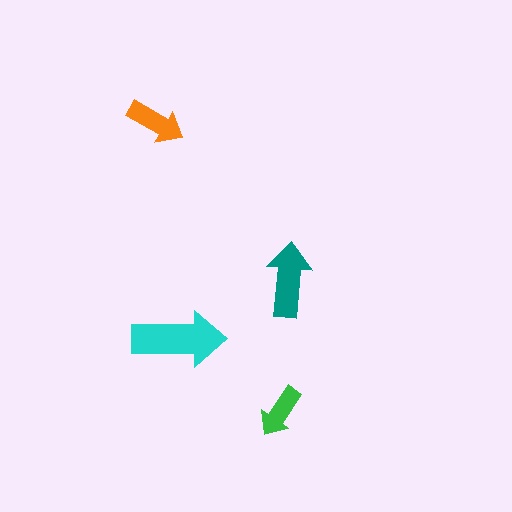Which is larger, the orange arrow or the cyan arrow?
The cyan one.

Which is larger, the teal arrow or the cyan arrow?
The cyan one.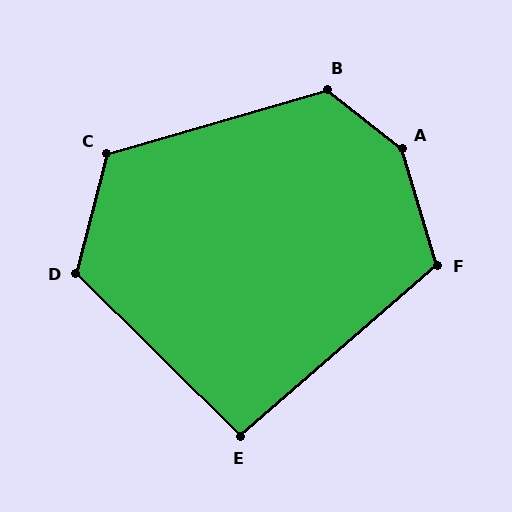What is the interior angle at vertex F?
Approximately 114 degrees (obtuse).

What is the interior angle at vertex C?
Approximately 121 degrees (obtuse).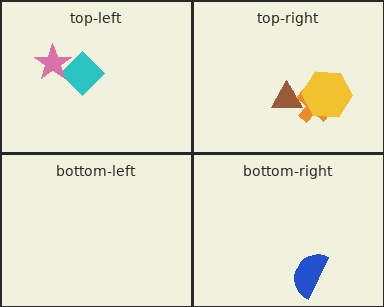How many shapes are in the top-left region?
2.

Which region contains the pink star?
The top-left region.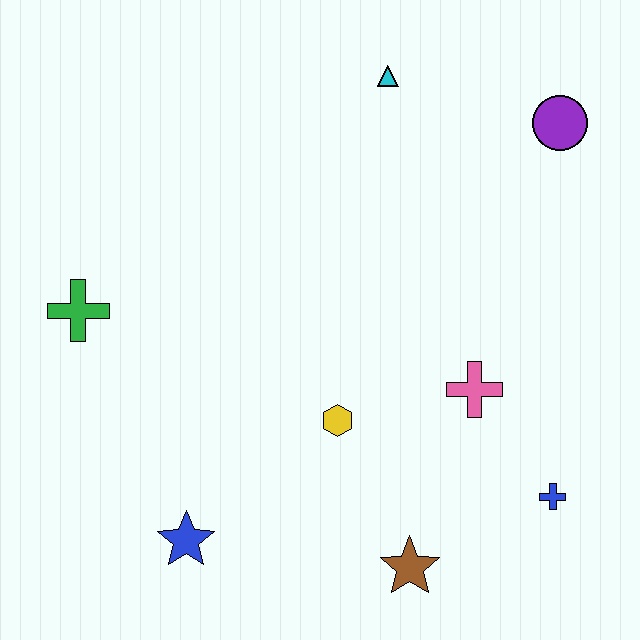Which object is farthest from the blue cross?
The green cross is farthest from the blue cross.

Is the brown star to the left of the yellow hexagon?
No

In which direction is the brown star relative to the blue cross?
The brown star is to the left of the blue cross.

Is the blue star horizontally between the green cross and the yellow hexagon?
Yes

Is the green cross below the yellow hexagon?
No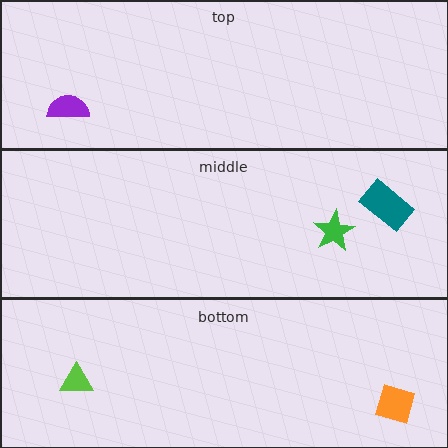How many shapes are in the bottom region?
2.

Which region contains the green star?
The middle region.